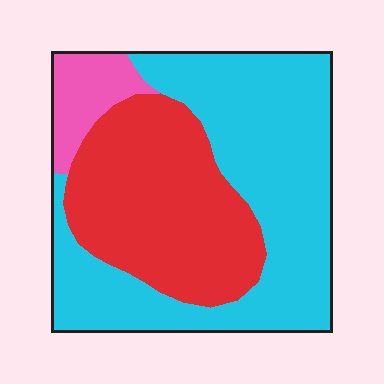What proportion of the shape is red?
Red covers 37% of the shape.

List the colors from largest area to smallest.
From largest to smallest: cyan, red, pink.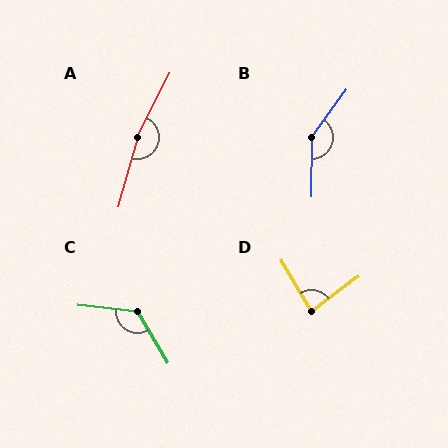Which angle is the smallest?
D, at approximately 83 degrees.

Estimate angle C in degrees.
Approximately 127 degrees.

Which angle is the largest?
A, at approximately 169 degrees.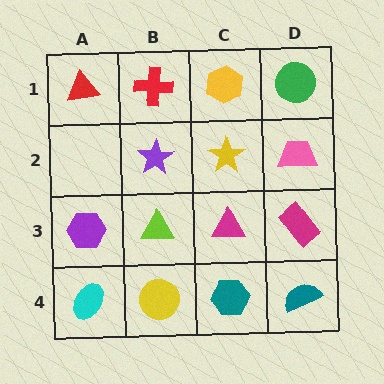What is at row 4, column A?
A cyan ellipse.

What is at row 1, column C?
A yellow hexagon.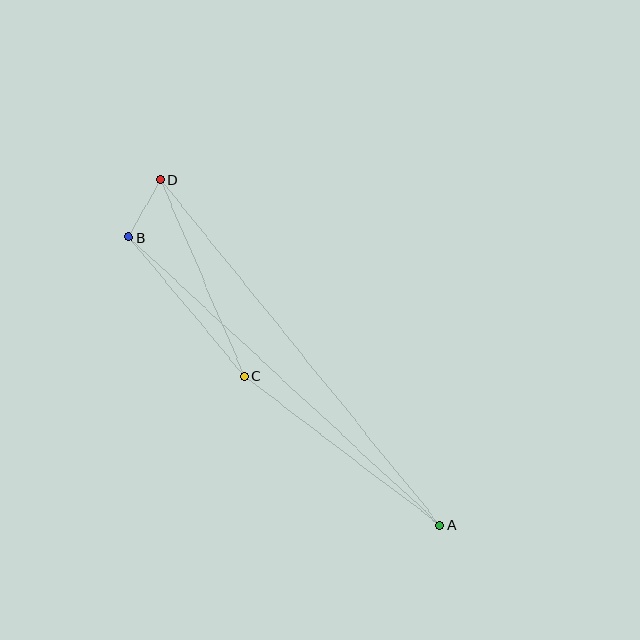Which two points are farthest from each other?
Points A and D are farthest from each other.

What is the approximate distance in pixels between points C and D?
The distance between C and D is approximately 214 pixels.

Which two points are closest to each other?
Points B and D are closest to each other.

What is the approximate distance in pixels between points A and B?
The distance between A and B is approximately 423 pixels.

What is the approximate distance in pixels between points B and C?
The distance between B and C is approximately 181 pixels.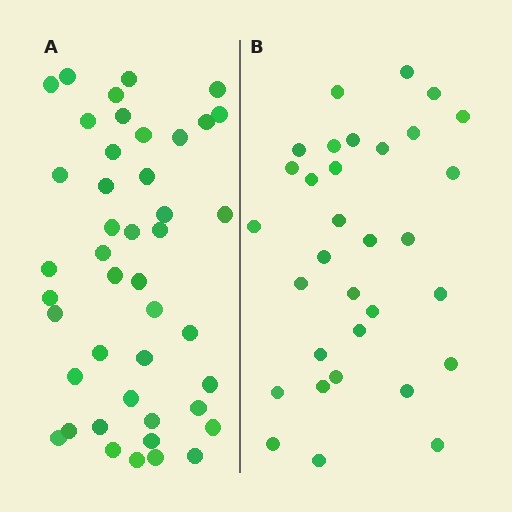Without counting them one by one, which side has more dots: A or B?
Region A (the left region) has more dots.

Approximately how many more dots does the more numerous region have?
Region A has roughly 12 or so more dots than region B.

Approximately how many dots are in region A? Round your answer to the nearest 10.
About 40 dots. (The exact count is 44, which rounds to 40.)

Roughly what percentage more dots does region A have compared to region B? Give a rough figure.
About 40% more.